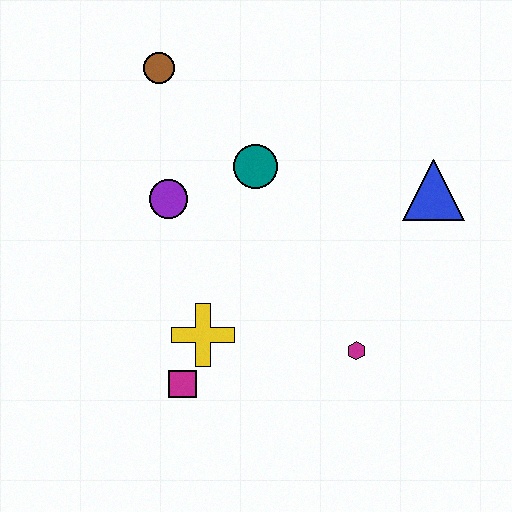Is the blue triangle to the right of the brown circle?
Yes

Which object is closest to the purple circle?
The teal circle is closest to the purple circle.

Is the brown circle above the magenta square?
Yes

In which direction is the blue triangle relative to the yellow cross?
The blue triangle is to the right of the yellow cross.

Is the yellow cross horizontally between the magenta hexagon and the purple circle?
Yes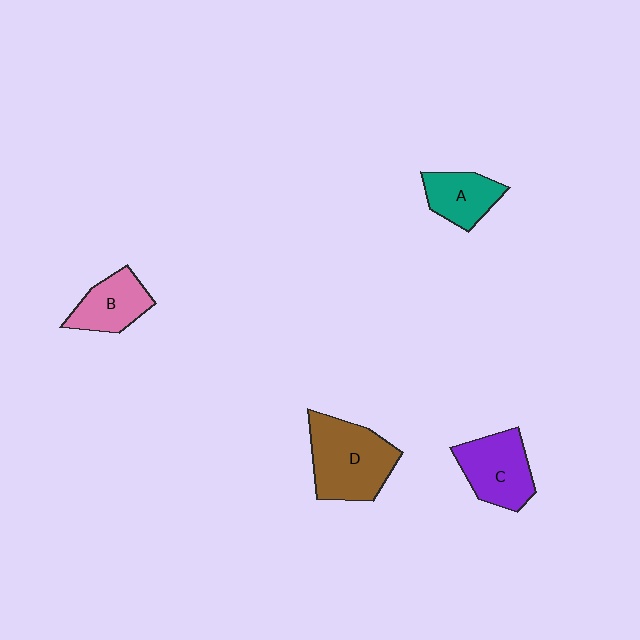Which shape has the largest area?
Shape D (brown).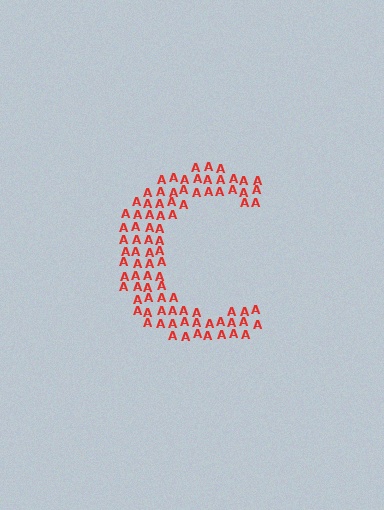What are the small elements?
The small elements are letter A's.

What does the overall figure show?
The overall figure shows the letter C.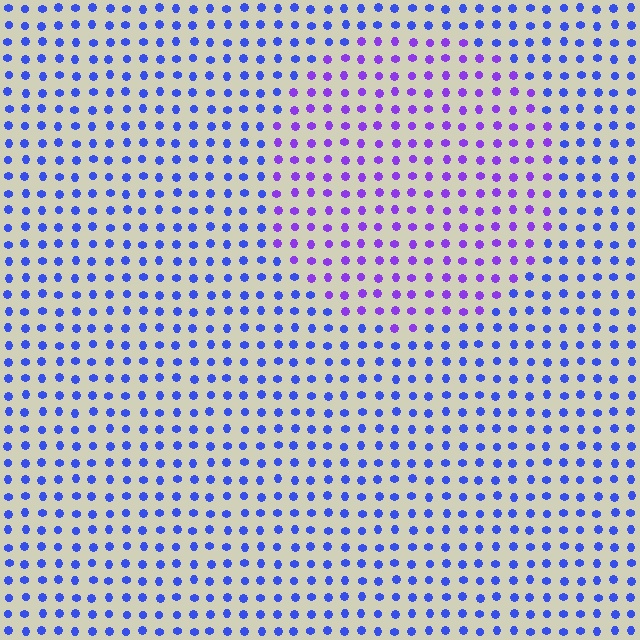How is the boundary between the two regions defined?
The boundary is defined purely by a slight shift in hue (about 37 degrees). Spacing, size, and orientation are identical on both sides.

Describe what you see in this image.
The image is filled with small blue elements in a uniform arrangement. A circle-shaped region is visible where the elements are tinted to a slightly different hue, forming a subtle color boundary.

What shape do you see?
I see a circle.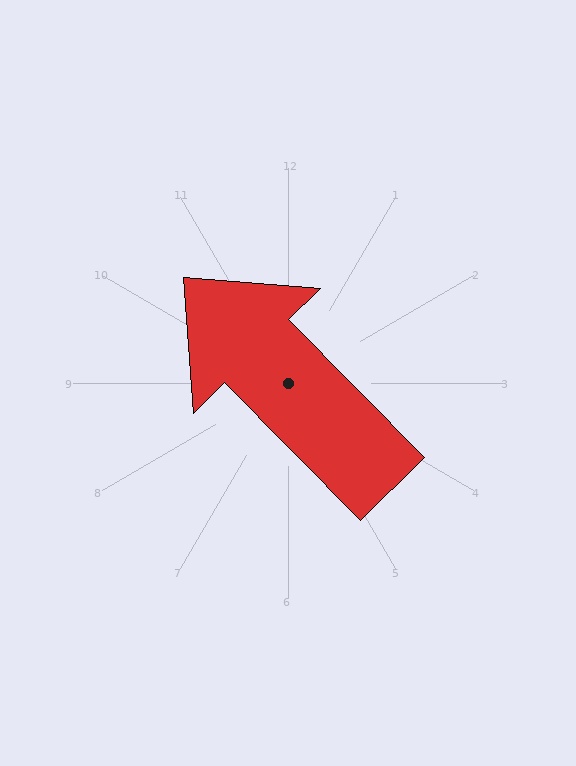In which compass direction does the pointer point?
Northwest.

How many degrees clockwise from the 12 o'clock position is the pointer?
Approximately 315 degrees.